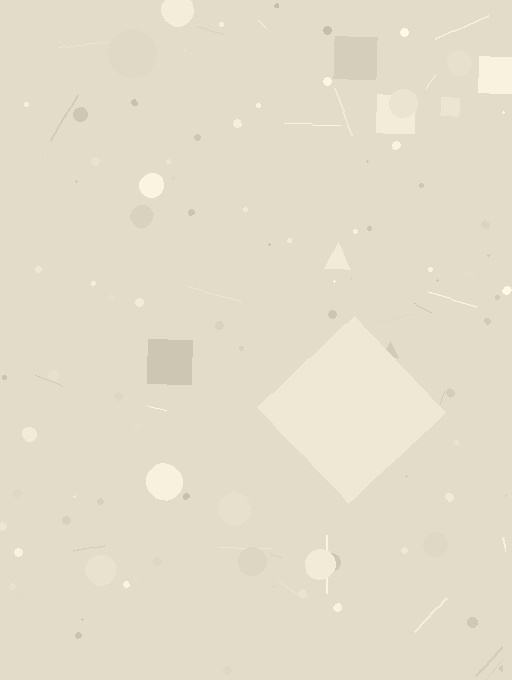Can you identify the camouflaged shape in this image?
The camouflaged shape is a diamond.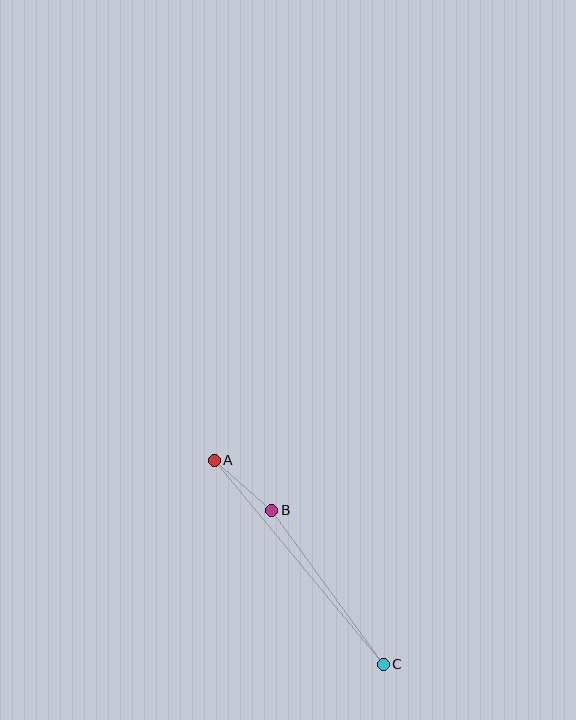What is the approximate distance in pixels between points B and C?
The distance between B and C is approximately 190 pixels.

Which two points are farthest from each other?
Points A and C are farthest from each other.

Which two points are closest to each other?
Points A and B are closest to each other.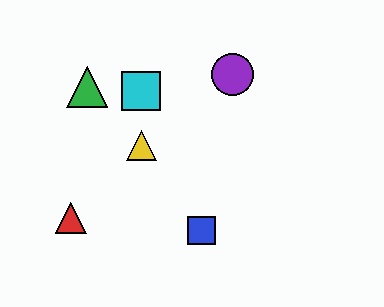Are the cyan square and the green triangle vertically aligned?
No, the cyan square is at x≈141 and the green triangle is at x≈87.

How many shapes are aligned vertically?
3 shapes (the yellow triangle, the orange square, the cyan square) are aligned vertically.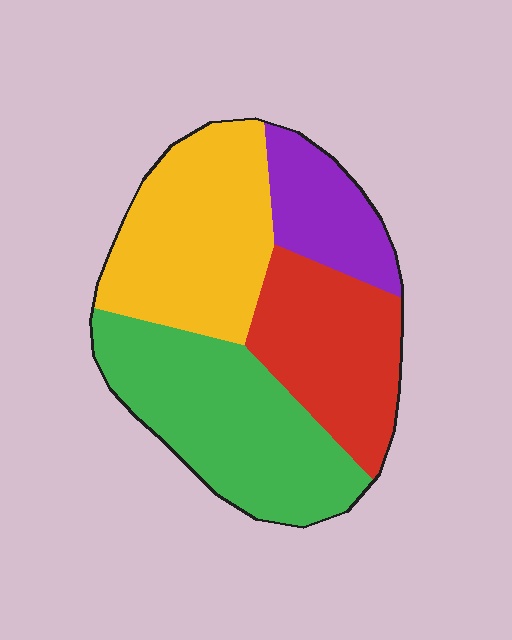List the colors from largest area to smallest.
From largest to smallest: green, yellow, red, purple.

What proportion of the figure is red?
Red takes up about one quarter (1/4) of the figure.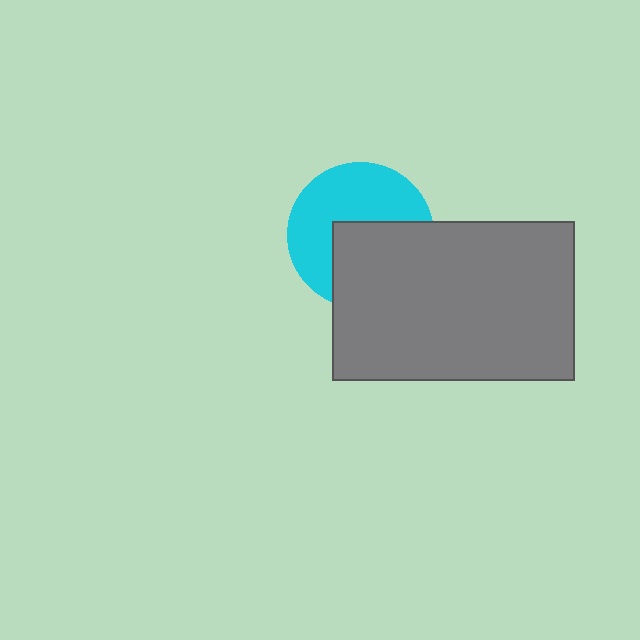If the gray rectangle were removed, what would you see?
You would see the complete cyan circle.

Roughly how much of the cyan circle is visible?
About half of it is visible (roughly 55%).